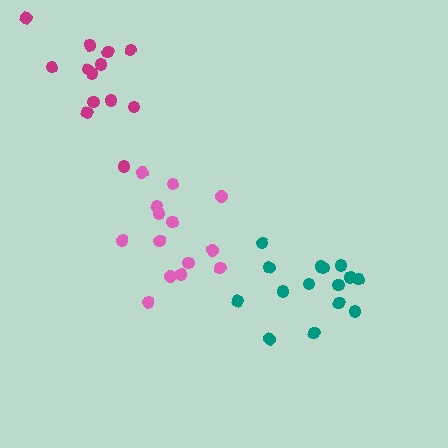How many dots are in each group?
Group 1: 15 dots, Group 2: 14 dots, Group 3: 13 dots (42 total).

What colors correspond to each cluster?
The clusters are colored: teal, pink, magenta.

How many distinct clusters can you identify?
There are 3 distinct clusters.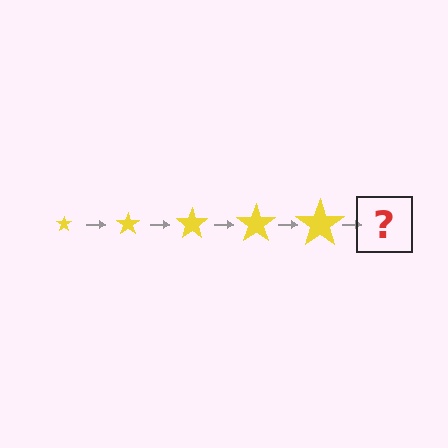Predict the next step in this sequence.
The next step is a yellow star, larger than the previous one.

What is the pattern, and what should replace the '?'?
The pattern is that the star gets progressively larger each step. The '?' should be a yellow star, larger than the previous one.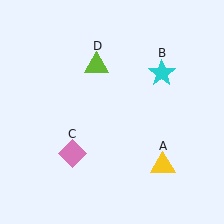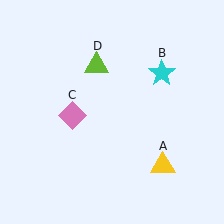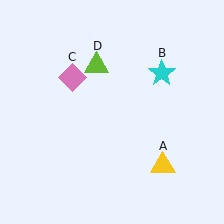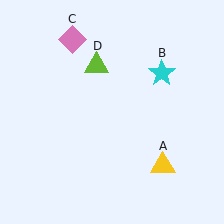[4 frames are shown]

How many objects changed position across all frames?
1 object changed position: pink diamond (object C).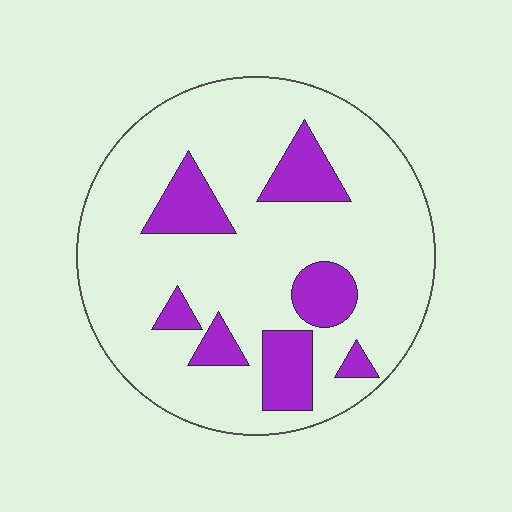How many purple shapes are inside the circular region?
7.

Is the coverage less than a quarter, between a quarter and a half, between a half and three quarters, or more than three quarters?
Less than a quarter.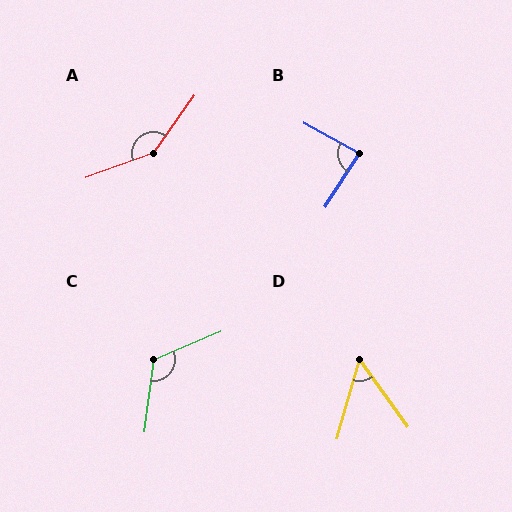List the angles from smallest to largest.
D (51°), B (86°), C (120°), A (145°).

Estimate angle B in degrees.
Approximately 86 degrees.